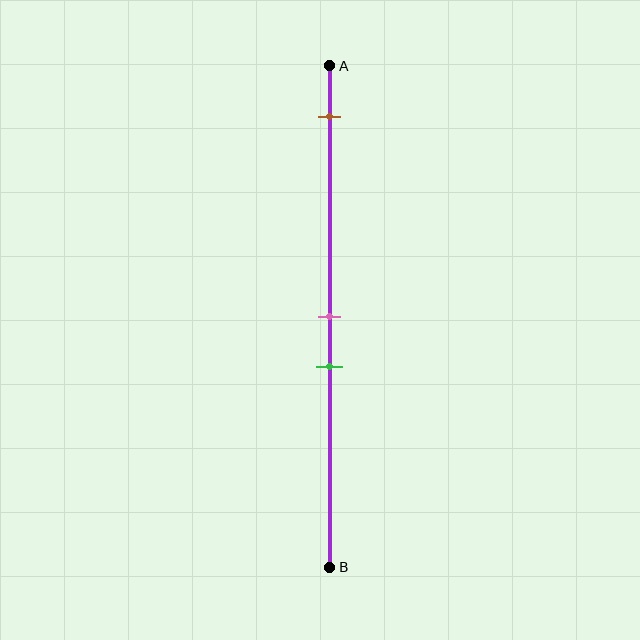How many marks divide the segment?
There are 3 marks dividing the segment.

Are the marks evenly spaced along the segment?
No, the marks are not evenly spaced.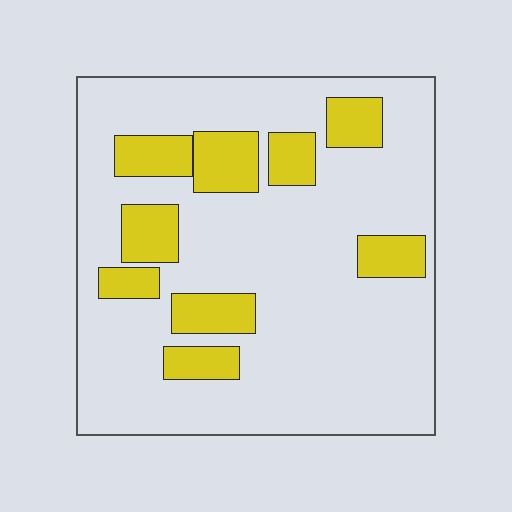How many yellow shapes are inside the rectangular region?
9.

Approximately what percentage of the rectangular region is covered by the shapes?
Approximately 20%.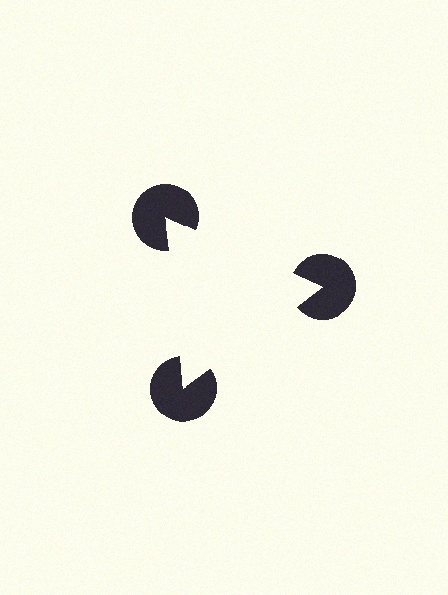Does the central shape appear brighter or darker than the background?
It typically appears slightly brighter than the background, even though no actual brightness change is drawn.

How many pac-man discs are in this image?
There are 3 — one at each vertex of the illusory triangle.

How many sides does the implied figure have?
3 sides.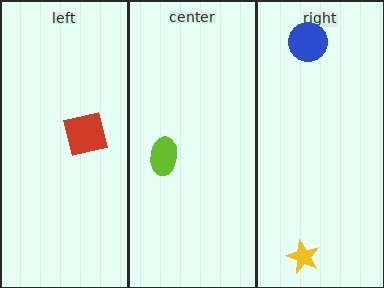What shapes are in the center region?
The lime ellipse.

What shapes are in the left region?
The red square.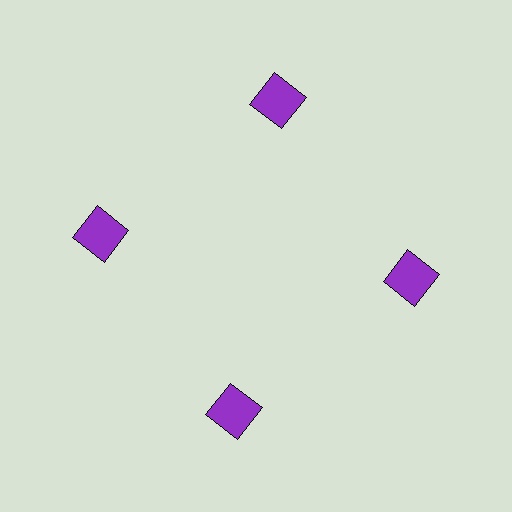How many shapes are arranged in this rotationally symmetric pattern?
There are 4 shapes, arranged in 4 groups of 1.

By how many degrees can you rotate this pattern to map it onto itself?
The pattern maps onto itself every 90 degrees of rotation.